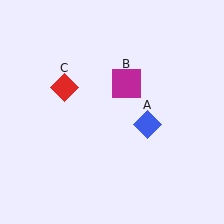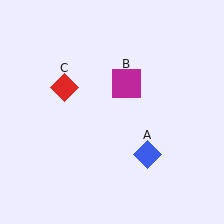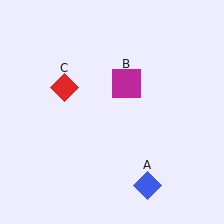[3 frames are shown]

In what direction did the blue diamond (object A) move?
The blue diamond (object A) moved down.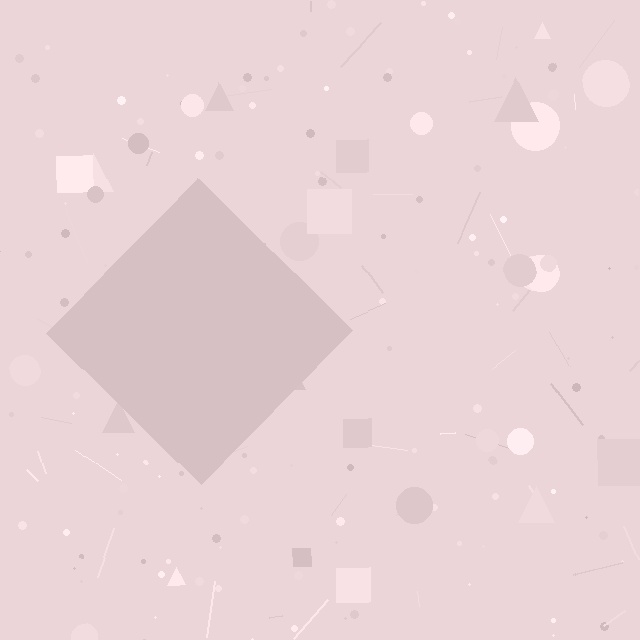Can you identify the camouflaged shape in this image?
The camouflaged shape is a diamond.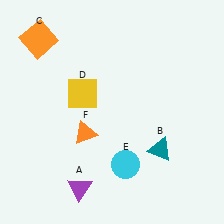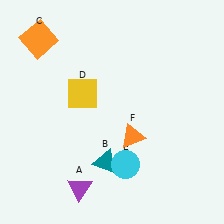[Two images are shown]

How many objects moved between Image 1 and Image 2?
2 objects moved between the two images.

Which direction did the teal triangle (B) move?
The teal triangle (B) moved left.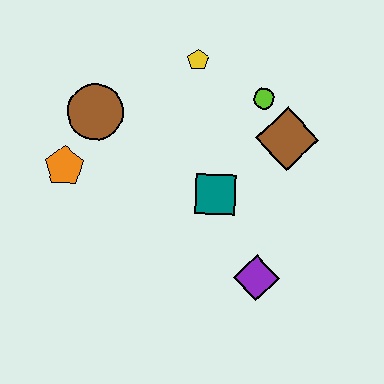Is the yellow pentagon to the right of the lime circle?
No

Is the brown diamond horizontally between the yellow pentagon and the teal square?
No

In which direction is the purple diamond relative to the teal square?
The purple diamond is below the teal square.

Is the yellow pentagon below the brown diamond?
No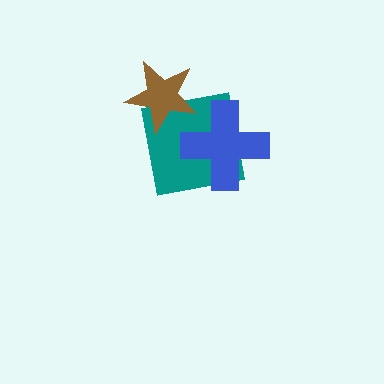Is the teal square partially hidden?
Yes, it is partially covered by another shape.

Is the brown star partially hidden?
No, no other shape covers it.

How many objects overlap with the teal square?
2 objects overlap with the teal square.